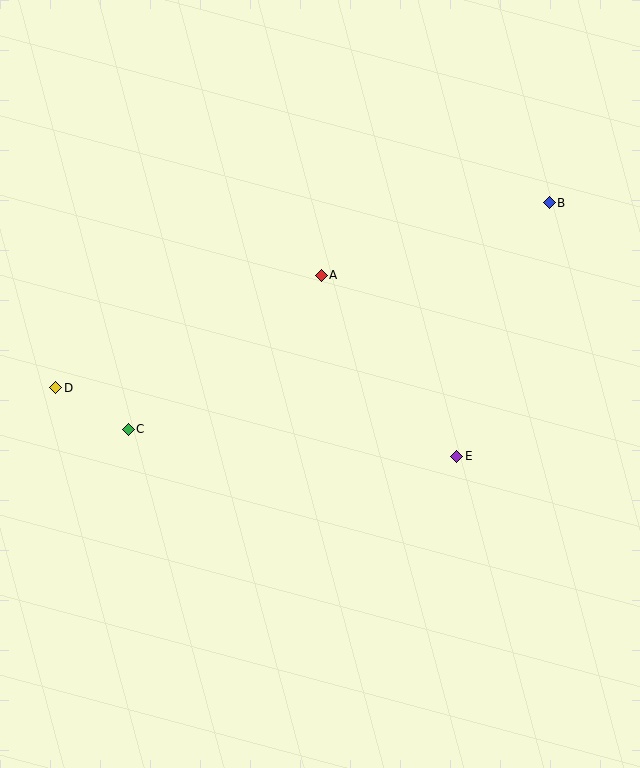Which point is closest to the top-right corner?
Point B is closest to the top-right corner.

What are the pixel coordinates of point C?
Point C is at (128, 429).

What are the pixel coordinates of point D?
Point D is at (56, 388).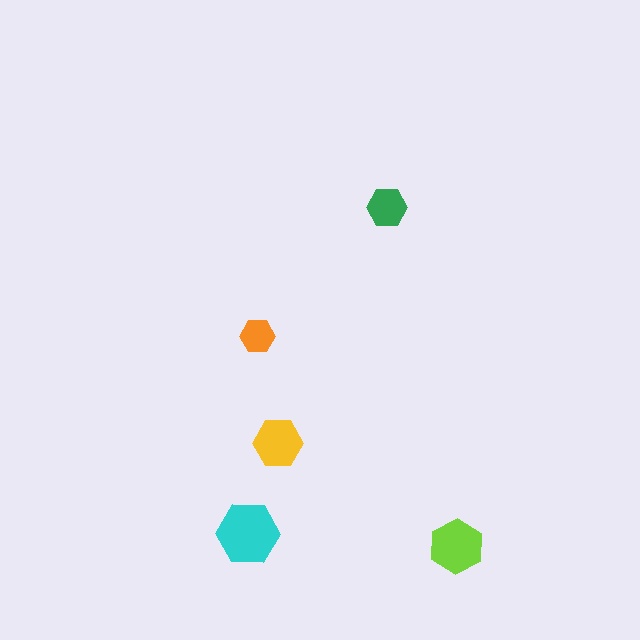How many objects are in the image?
There are 5 objects in the image.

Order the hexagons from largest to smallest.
the cyan one, the lime one, the yellow one, the green one, the orange one.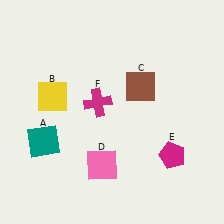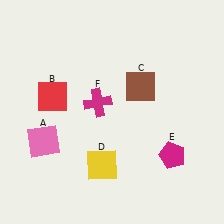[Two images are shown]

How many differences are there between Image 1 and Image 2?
There are 3 differences between the two images.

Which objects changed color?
A changed from teal to pink. B changed from yellow to red. D changed from pink to yellow.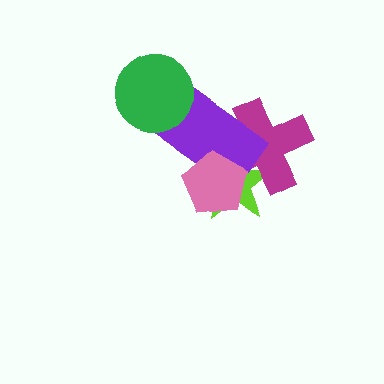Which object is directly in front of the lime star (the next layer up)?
The magenta cross is directly in front of the lime star.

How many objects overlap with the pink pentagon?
3 objects overlap with the pink pentagon.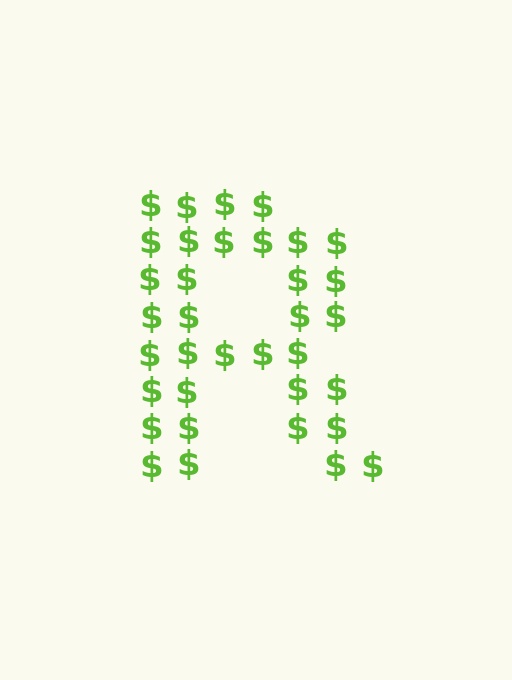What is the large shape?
The large shape is the letter R.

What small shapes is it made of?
It is made of small dollar signs.